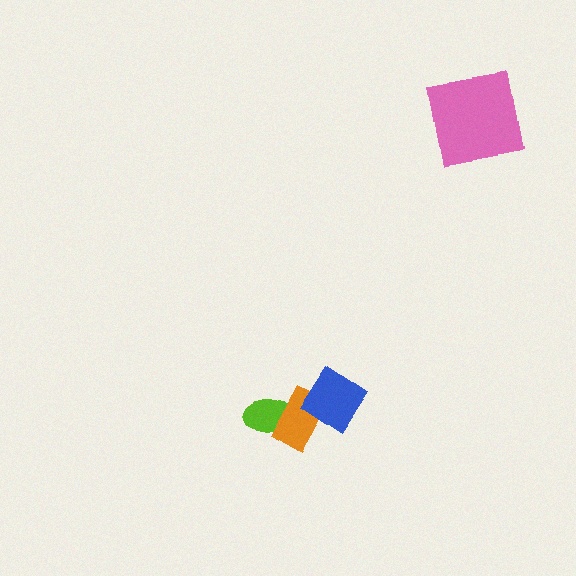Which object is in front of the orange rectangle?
The blue diamond is in front of the orange rectangle.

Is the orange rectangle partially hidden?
Yes, it is partially covered by another shape.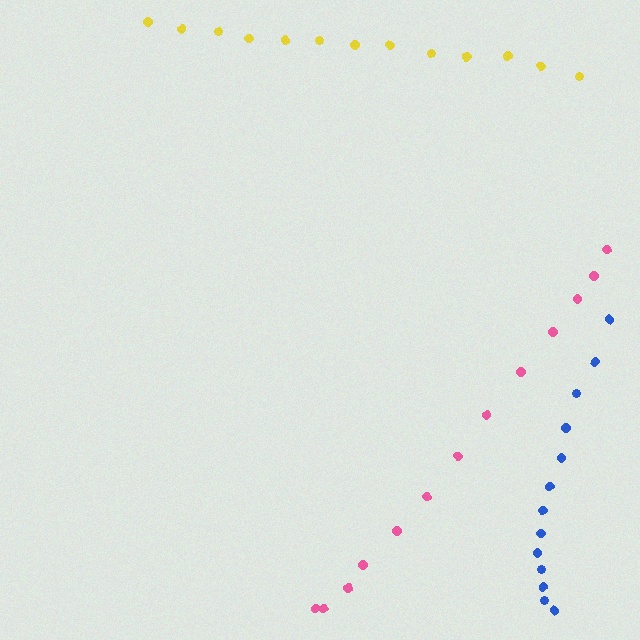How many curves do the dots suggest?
There are 3 distinct paths.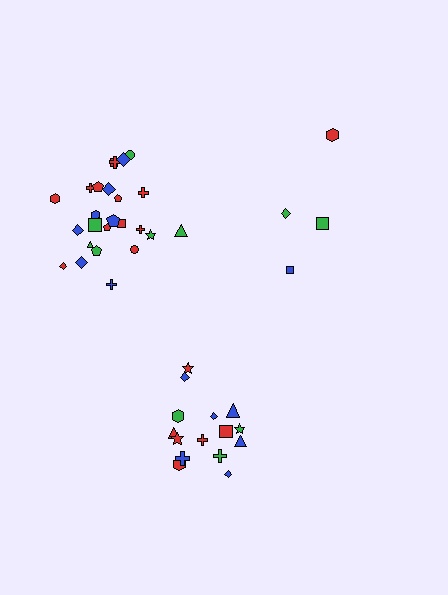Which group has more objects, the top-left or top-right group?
The top-left group.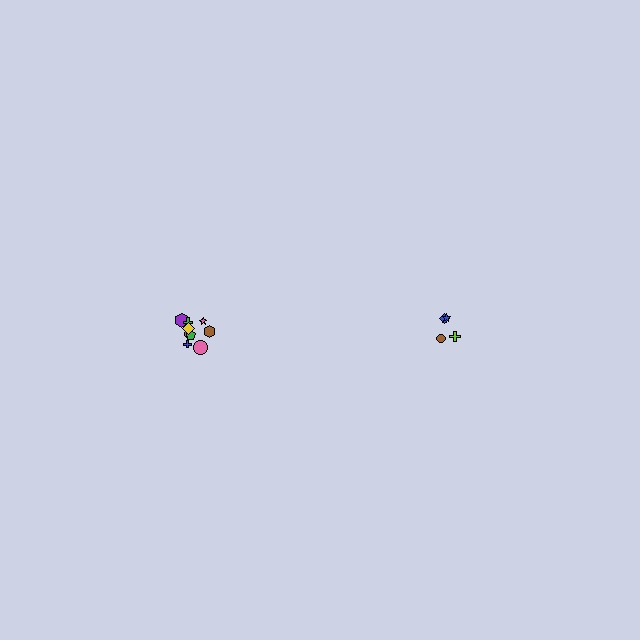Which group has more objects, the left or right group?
The left group.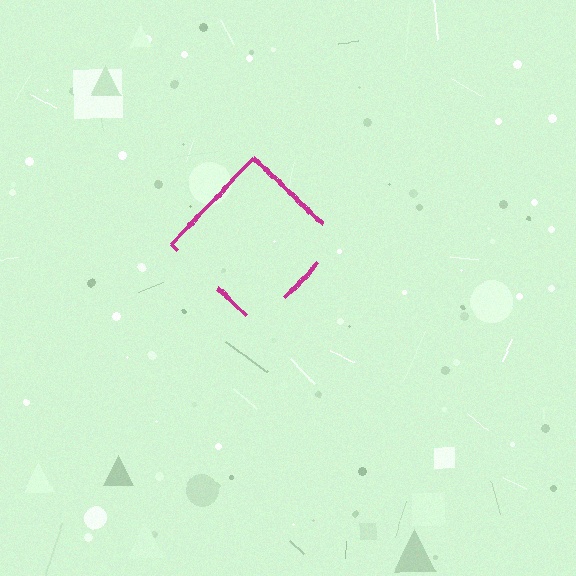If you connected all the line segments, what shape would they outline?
They would outline a diamond.